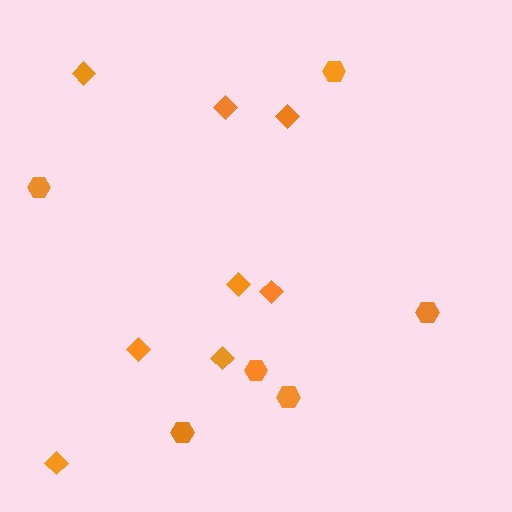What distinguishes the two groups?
There are 2 groups: one group of diamonds (8) and one group of hexagons (6).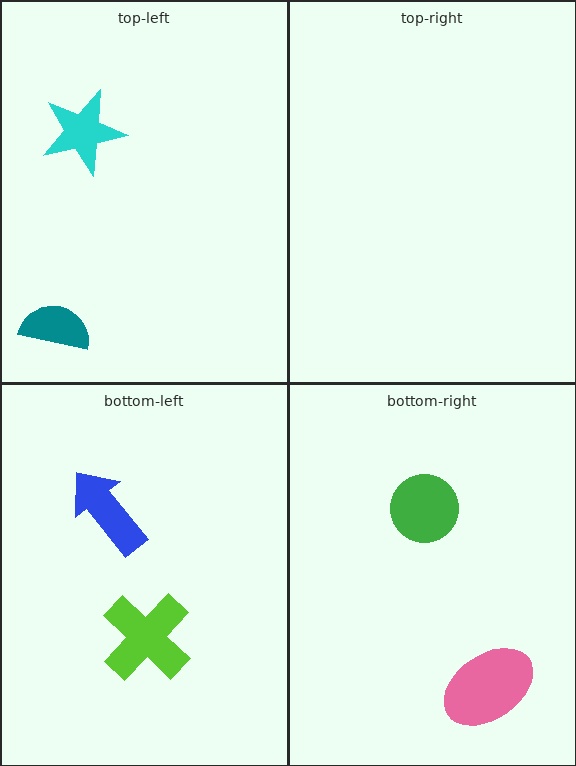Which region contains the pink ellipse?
The bottom-right region.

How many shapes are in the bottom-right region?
2.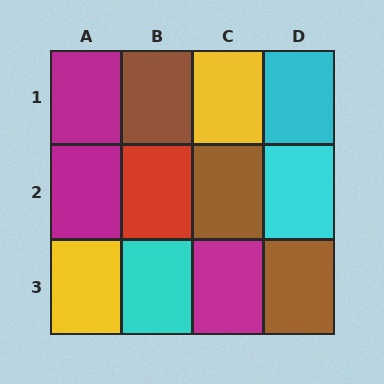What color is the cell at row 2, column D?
Cyan.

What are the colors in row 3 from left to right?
Yellow, cyan, magenta, brown.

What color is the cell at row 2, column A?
Magenta.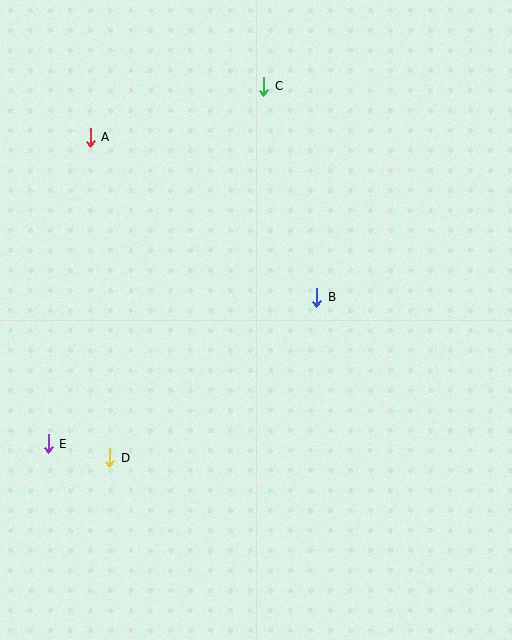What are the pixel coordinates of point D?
Point D is at (110, 458).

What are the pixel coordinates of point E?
Point E is at (48, 444).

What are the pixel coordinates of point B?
Point B is at (317, 297).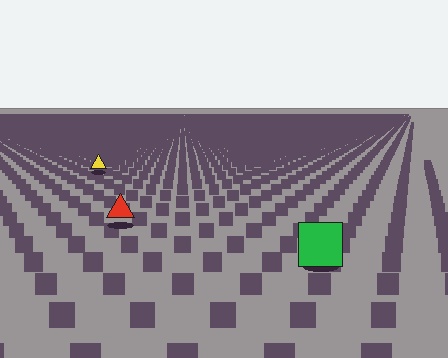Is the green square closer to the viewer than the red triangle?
Yes. The green square is closer — you can tell from the texture gradient: the ground texture is coarser near it.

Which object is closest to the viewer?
The green square is closest. The texture marks near it are larger and more spread out.